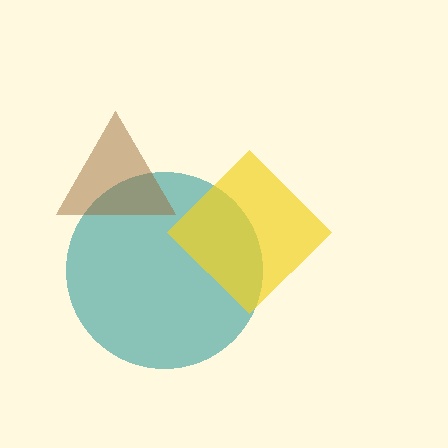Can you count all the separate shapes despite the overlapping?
Yes, there are 3 separate shapes.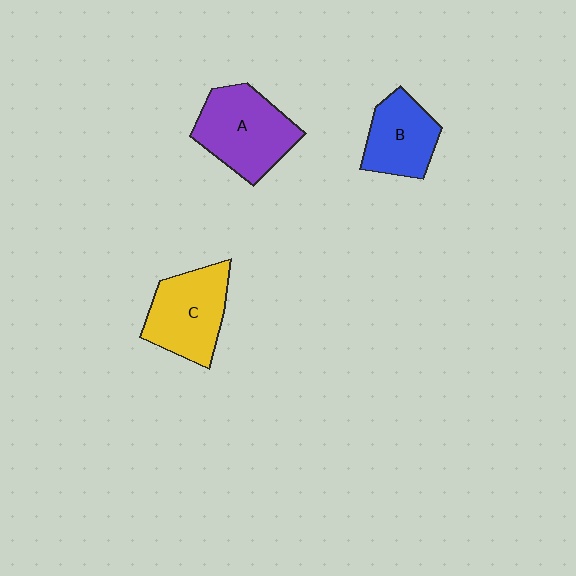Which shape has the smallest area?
Shape B (blue).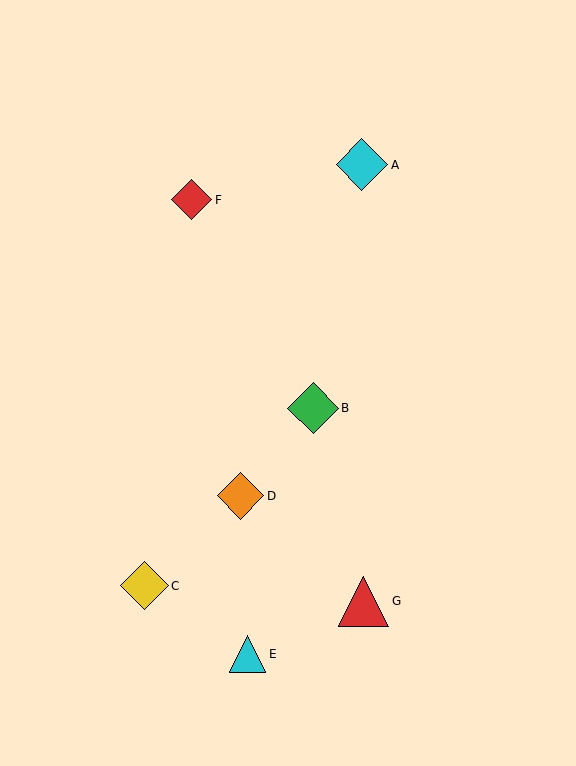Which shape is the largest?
The cyan diamond (labeled A) is the largest.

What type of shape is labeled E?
Shape E is a cyan triangle.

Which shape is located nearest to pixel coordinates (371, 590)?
The red triangle (labeled G) at (364, 601) is nearest to that location.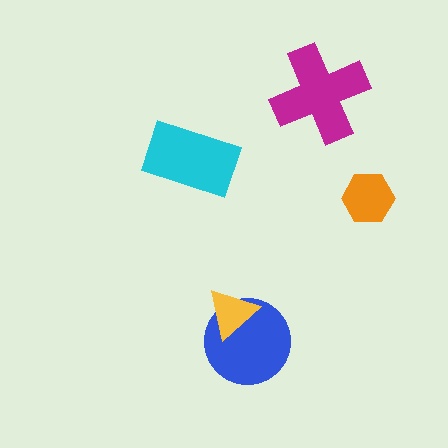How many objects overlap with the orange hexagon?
0 objects overlap with the orange hexagon.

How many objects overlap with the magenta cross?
0 objects overlap with the magenta cross.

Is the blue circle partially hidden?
Yes, it is partially covered by another shape.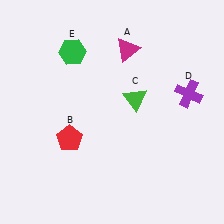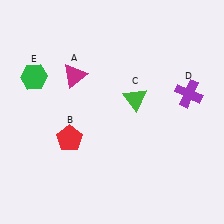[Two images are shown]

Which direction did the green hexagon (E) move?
The green hexagon (E) moved left.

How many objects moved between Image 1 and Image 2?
2 objects moved between the two images.